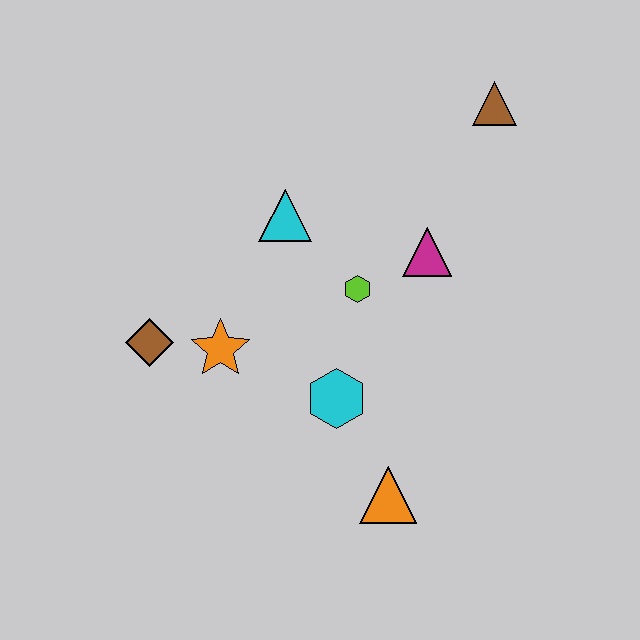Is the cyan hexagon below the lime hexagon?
Yes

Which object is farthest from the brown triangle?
The brown diamond is farthest from the brown triangle.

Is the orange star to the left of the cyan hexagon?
Yes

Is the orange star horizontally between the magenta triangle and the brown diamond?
Yes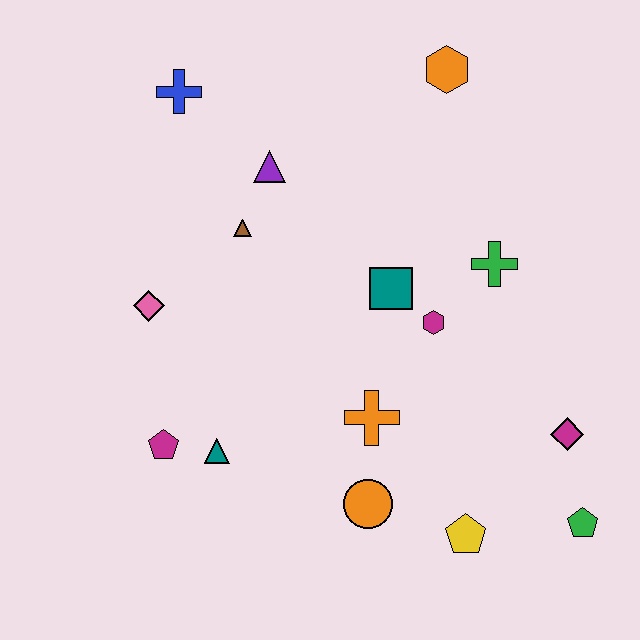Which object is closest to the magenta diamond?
The green pentagon is closest to the magenta diamond.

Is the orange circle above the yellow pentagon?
Yes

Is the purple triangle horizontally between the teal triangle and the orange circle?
Yes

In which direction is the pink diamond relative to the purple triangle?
The pink diamond is below the purple triangle.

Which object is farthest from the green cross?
The magenta pentagon is farthest from the green cross.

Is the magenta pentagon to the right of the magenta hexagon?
No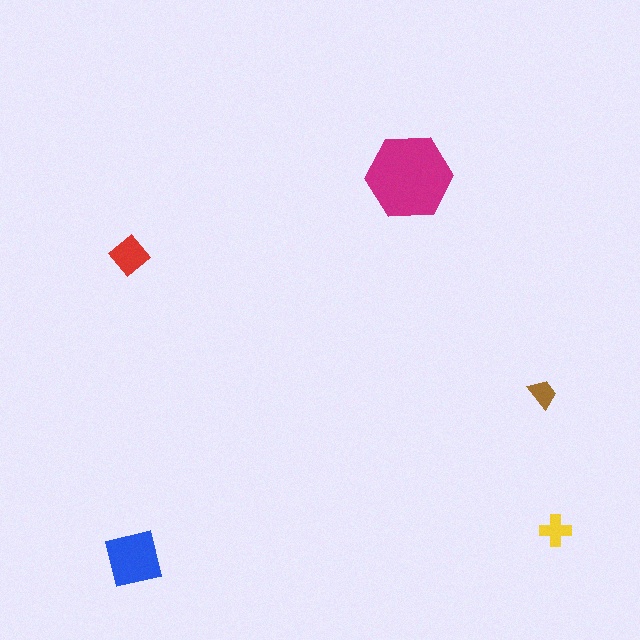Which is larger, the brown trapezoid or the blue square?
The blue square.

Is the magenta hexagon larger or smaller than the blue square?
Larger.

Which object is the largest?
The magenta hexagon.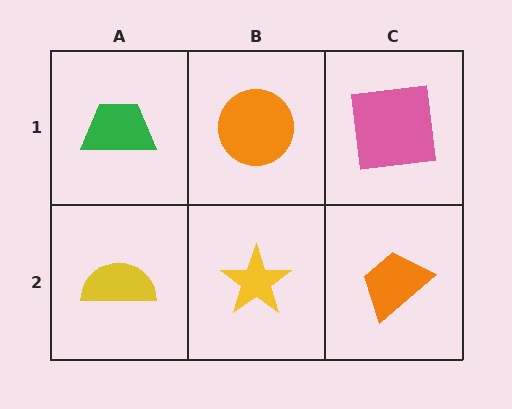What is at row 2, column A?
A yellow semicircle.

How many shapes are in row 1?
3 shapes.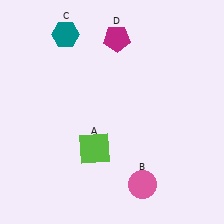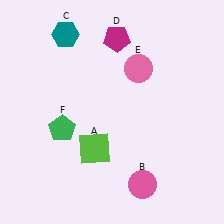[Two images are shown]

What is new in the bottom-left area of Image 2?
A green pentagon (F) was added in the bottom-left area of Image 2.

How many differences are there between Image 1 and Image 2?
There are 2 differences between the two images.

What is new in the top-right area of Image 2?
A pink circle (E) was added in the top-right area of Image 2.